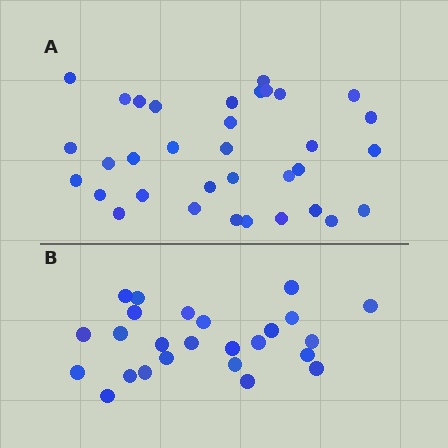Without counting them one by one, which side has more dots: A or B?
Region A (the top region) has more dots.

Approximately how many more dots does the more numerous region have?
Region A has roughly 8 or so more dots than region B.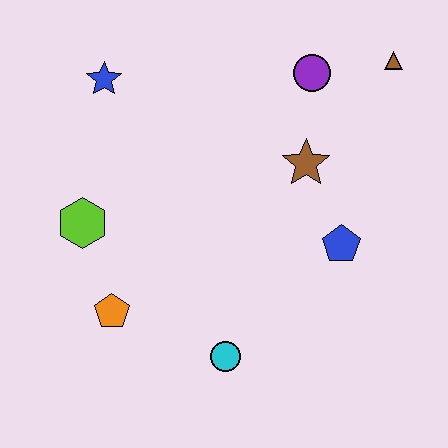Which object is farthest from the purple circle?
The orange pentagon is farthest from the purple circle.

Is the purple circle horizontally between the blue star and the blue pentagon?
Yes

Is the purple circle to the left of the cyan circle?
No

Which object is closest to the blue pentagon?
The brown star is closest to the blue pentagon.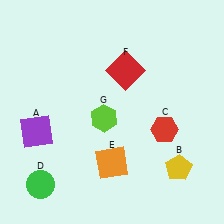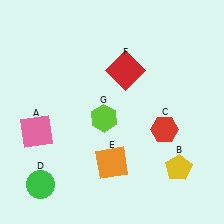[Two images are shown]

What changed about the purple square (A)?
In Image 1, A is purple. In Image 2, it changed to pink.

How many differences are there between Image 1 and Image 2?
There is 1 difference between the two images.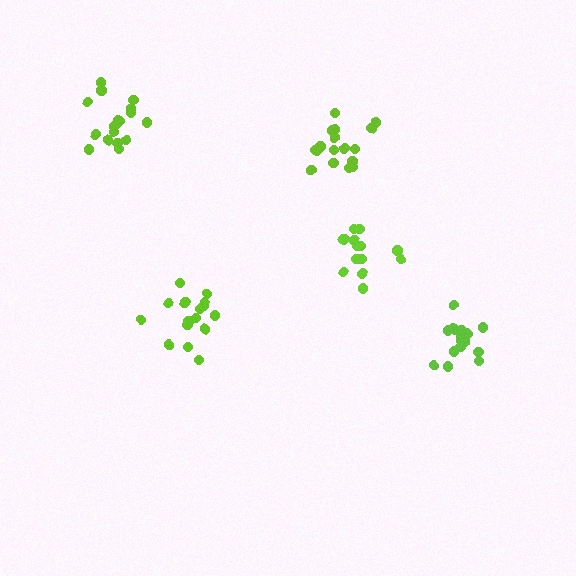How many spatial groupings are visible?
There are 5 spatial groupings.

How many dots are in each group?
Group 1: 16 dots, Group 2: 18 dots, Group 3: 18 dots, Group 4: 17 dots, Group 5: 14 dots (83 total).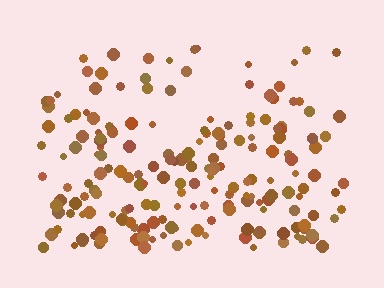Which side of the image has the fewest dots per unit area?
The top.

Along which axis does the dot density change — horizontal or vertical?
Vertical.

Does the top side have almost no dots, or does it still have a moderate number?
Still a moderate number, just noticeably fewer than the bottom.